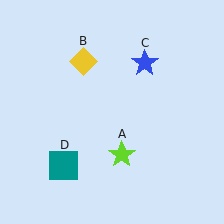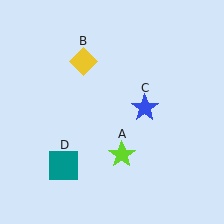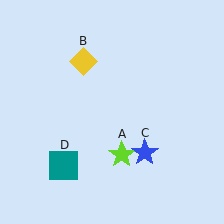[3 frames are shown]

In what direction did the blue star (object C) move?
The blue star (object C) moved down.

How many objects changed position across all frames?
1 object changed position: blue star (object C).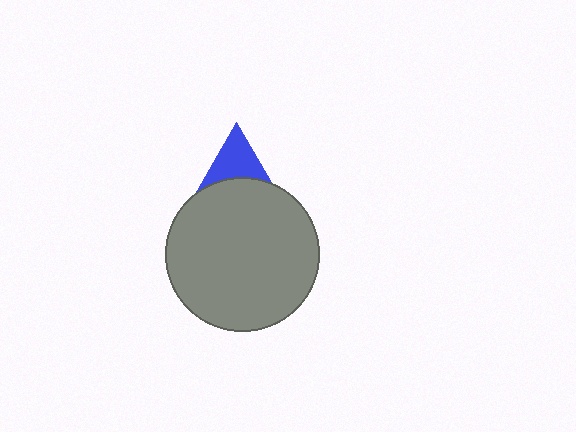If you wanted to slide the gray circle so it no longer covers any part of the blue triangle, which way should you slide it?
Slide it down — that is the most direct way to separate the two shapes.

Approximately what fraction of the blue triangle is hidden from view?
Roughly 67% of the blue triangle is hidden behind the gray circle.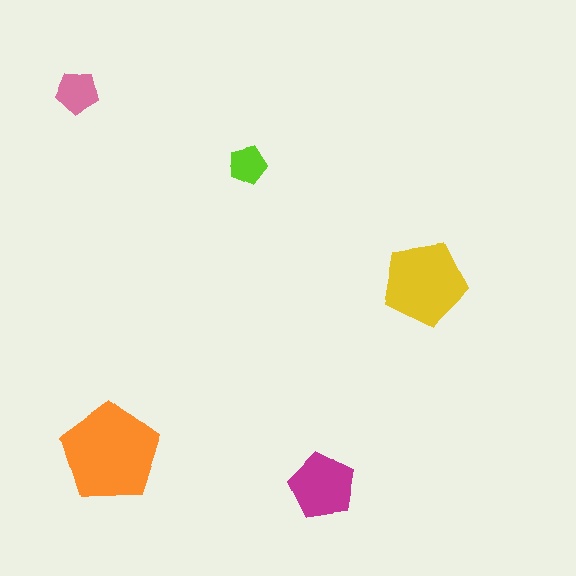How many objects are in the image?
There are 5 objects in the image.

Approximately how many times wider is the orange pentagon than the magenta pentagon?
About 1.5 times wider.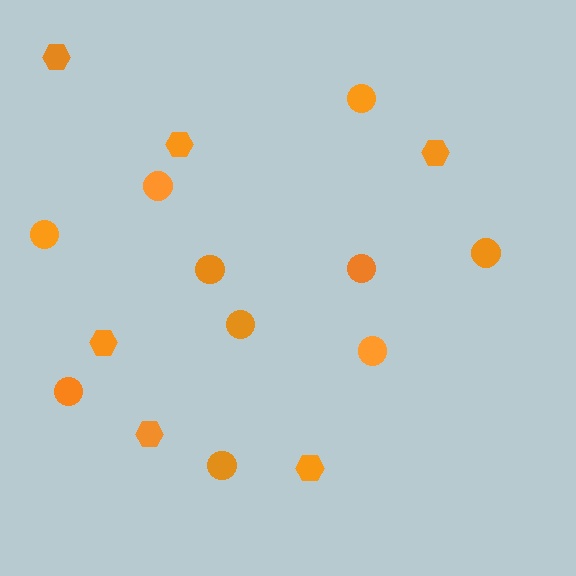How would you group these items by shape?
There are 2 groups: one group of circles (10) and one group of hexagons (6).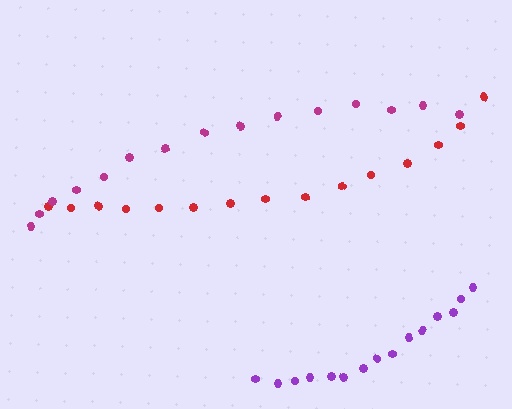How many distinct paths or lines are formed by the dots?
There are 3 distinct paths.